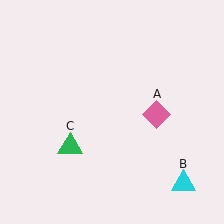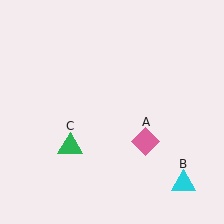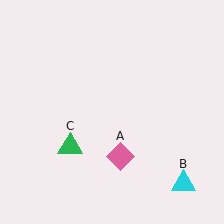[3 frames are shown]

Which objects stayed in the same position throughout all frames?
Cyan triangle (object B) and green triangle (object C) remained stationary.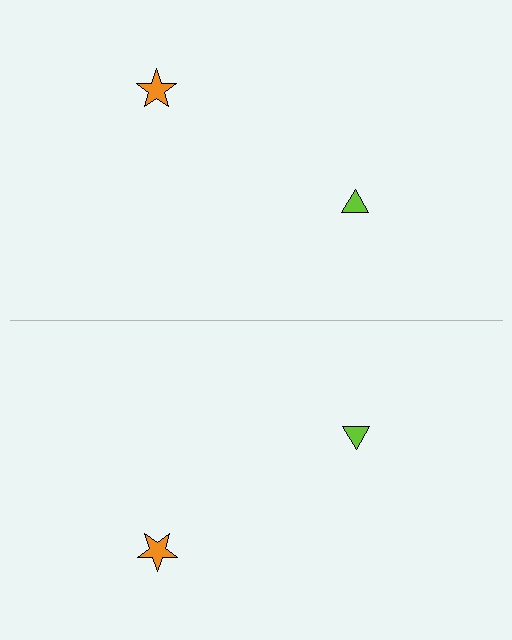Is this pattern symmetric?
Yes, this pattern has bilateral (reflection) symmetry.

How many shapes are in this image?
There are 4 shapes in this image.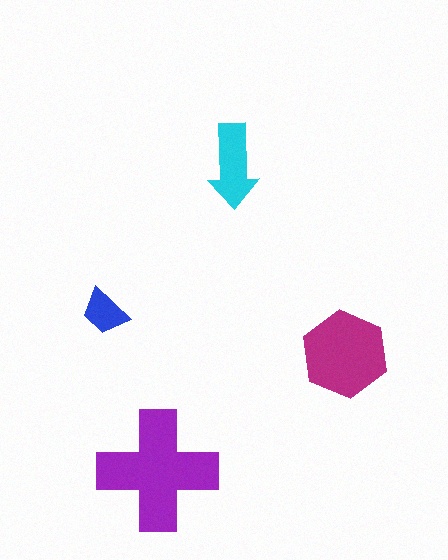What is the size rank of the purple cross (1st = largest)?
1st.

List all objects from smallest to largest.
The blue trapezoid, the cyan arrow, the magenta hexagon, the purple cross.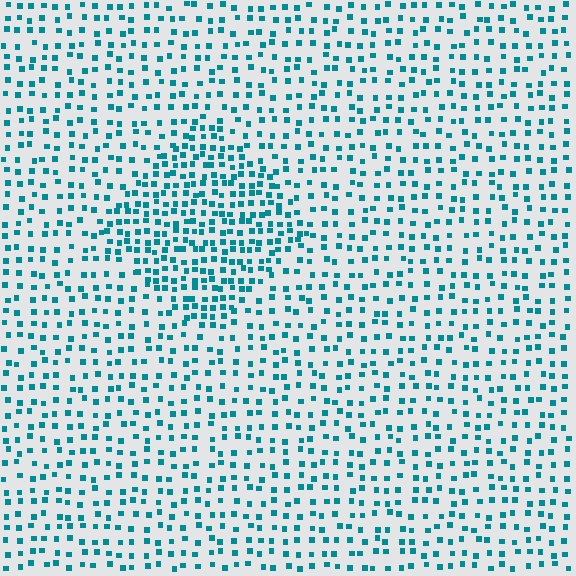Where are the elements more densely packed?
The elements are more densely packed inside the diamond boundary.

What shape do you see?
I see a diamond.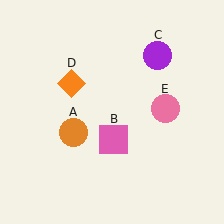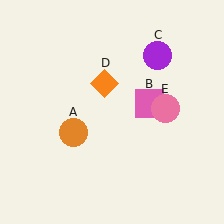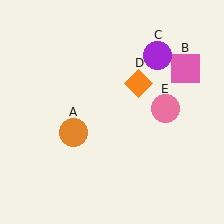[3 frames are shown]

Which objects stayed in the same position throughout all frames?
Orange circle (object A) and purple circle (object C) and pink circle (object E) remained stationary.